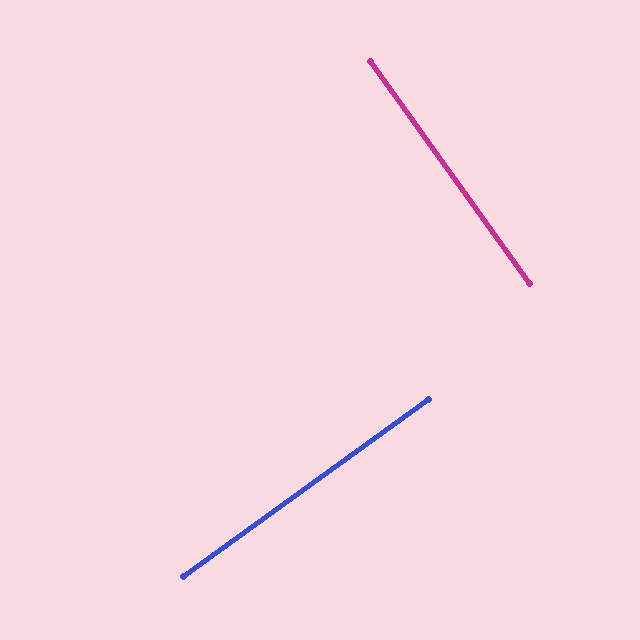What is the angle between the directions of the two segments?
Approximately 90 degrees.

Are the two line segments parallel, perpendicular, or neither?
Perpendicular — they meet at approximately 90°.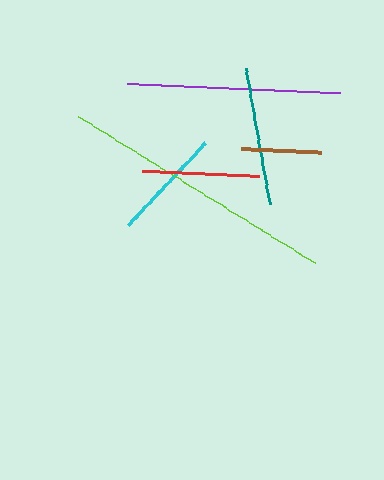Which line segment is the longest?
The lime line is the longest at approximately 278 pixels.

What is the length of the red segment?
The red segment is approximately 117 pixels long.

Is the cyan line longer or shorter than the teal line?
The teal line is longer than the cyan line.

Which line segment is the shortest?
The brown line is the shortest at approximately 80 pixels.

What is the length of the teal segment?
The teal segment is approximately 138 pixels long.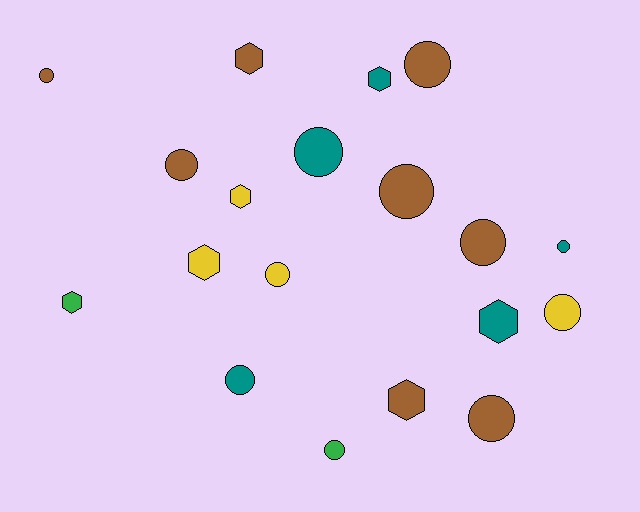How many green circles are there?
There is 1 green circle.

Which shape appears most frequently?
Circle, with 12 objects.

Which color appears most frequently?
Brown, with 8 objects.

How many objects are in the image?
There are 19 objects.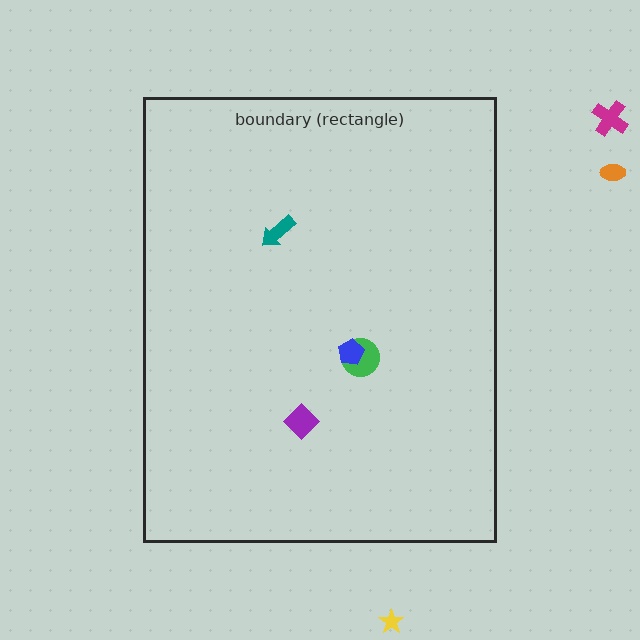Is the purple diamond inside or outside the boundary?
Inside.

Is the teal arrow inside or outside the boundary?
Inside.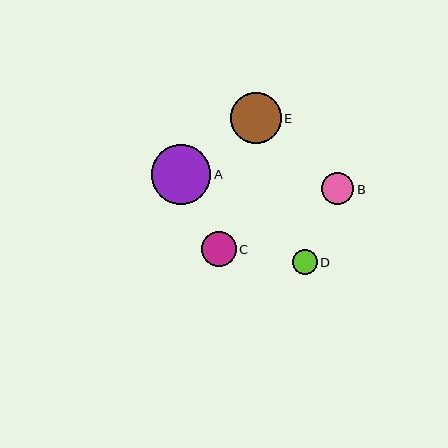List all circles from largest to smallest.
From largest to smallest: A, E, C, B, D.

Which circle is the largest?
Circle A is the largest with a size of approximately 59 pixels.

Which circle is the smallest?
Circle D is the smallest with a size of approximately 25 pixels.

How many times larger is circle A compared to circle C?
Circle A is approximately 1.7 times the size of circle C.